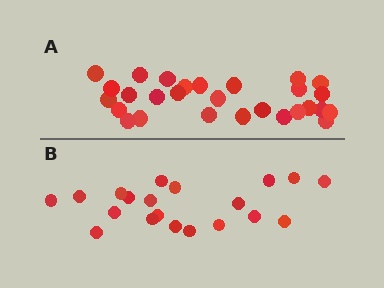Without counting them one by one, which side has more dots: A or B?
Region A (the top region) has more dots.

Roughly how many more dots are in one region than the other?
Region A has roughly 8 or so more dots than region B.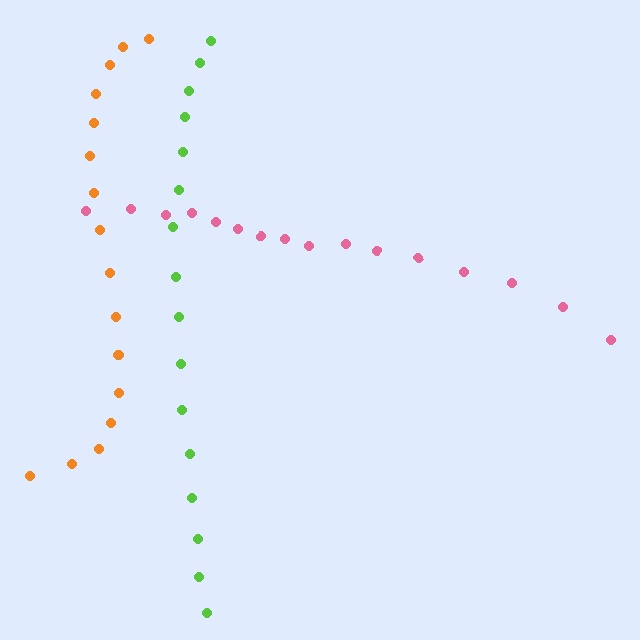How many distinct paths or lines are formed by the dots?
There are 3 distinct paths.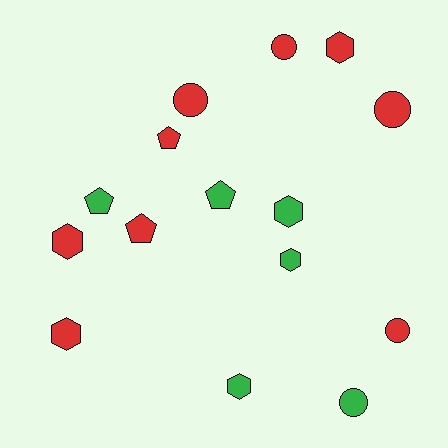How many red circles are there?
There are 4 red circles.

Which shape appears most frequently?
Hexagon, with 6 objects.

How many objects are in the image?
There are 15 objects.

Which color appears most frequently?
Red, with 9 objects.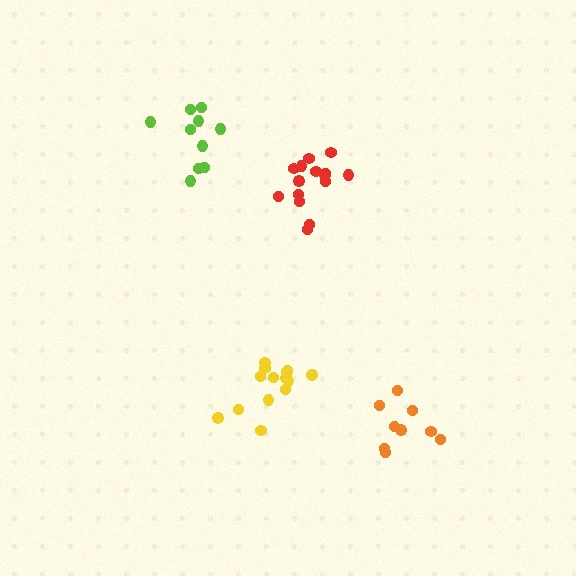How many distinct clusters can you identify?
There are 4 distinct clusters.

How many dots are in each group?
Group 1: 14 dots, Group 2: 10 dots, Group 3: 9 dots, Group 4: 15 dots (48 total).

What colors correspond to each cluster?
The clusters are colored: yellow, lime, orange, red.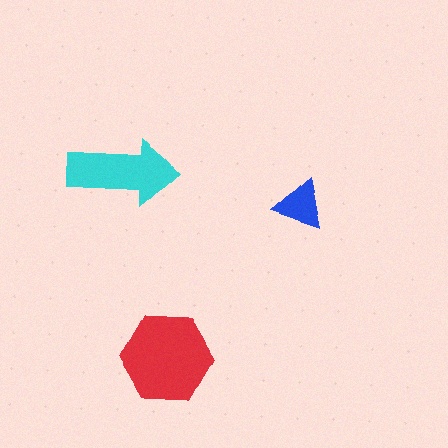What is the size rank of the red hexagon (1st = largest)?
1st.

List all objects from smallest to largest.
The blue triangle, the cyan arrow, the red hexagon.